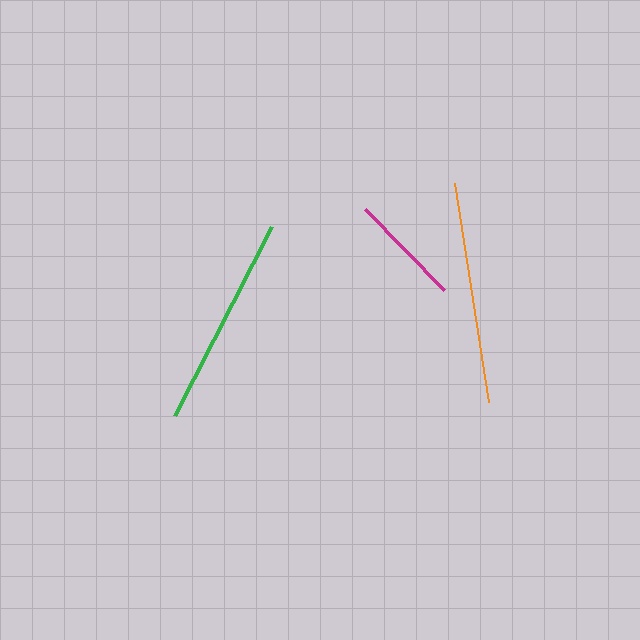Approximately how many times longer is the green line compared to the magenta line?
The green line is approximately 1.9 times the length of the magenta line.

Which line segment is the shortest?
The magenta line is the shortest at approximately 113 pixels.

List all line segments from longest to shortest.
From longest to shortest: orange, green, magenta.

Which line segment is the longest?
The orange line is the longest at approximately 221 pixels.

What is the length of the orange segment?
The orange segment is approximately 221 pixels long.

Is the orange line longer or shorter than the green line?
The orange line is longer than the green line.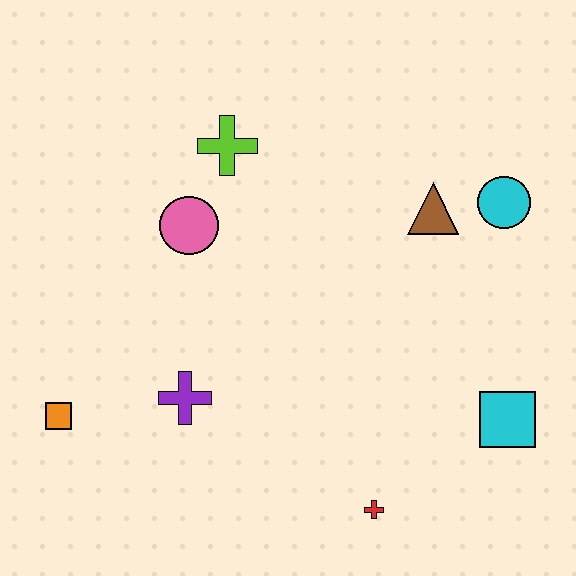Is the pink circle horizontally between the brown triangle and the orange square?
Yes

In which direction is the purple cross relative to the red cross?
The purple cross is to the left of the red cross.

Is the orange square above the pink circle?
No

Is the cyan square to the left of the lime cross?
No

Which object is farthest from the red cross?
The lime cross is farthest from the red cross.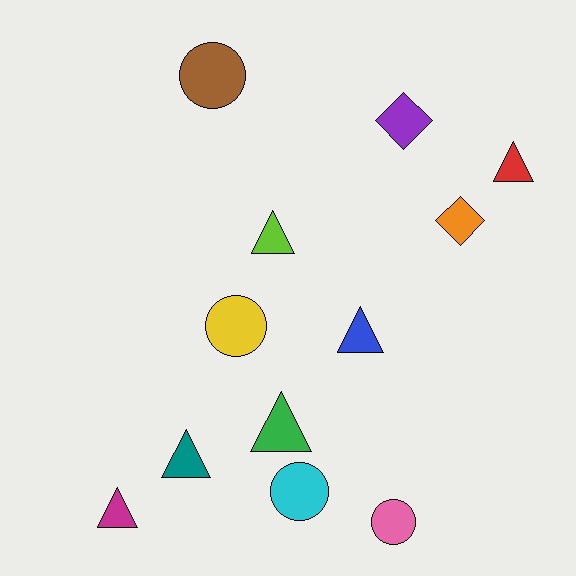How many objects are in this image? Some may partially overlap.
There are 12 objects.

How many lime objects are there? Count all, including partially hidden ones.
There is 1 lime object.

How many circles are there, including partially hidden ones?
There are 4 circles.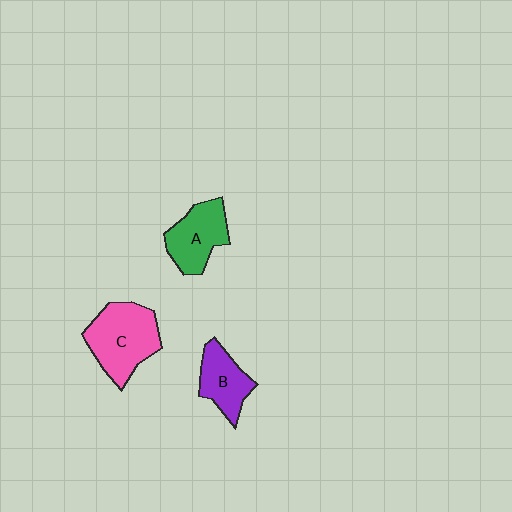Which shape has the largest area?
Shape C (pink).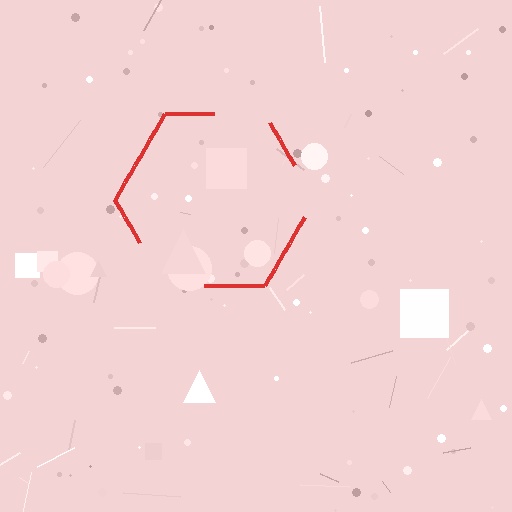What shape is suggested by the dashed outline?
The dashed outline suggests a hexagon.